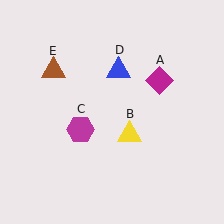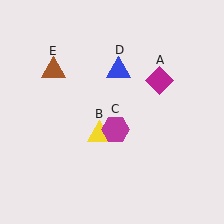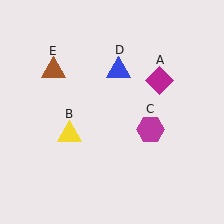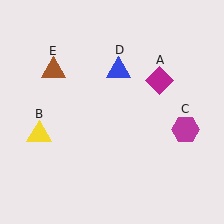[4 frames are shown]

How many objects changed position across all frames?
2 objects changed position: yellow triangle (object B), magenta hexagon (object C).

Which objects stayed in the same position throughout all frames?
Magenta diamond (object A) and blue triangle (object D) and brown triangle (object E) remained stationary.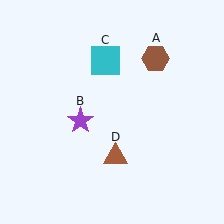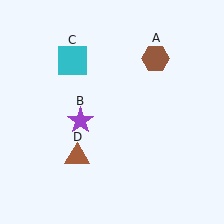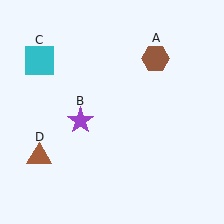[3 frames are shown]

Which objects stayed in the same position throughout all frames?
Brown hexagon (object A) and purple star (object B) remained stationary.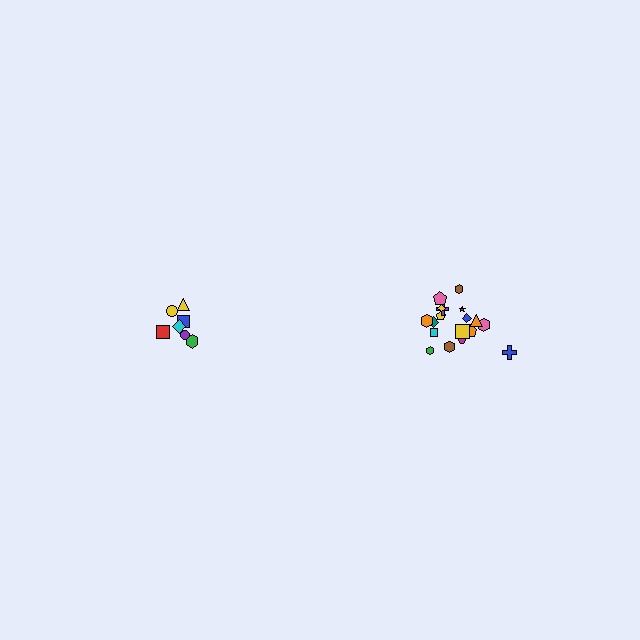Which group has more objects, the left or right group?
The right group.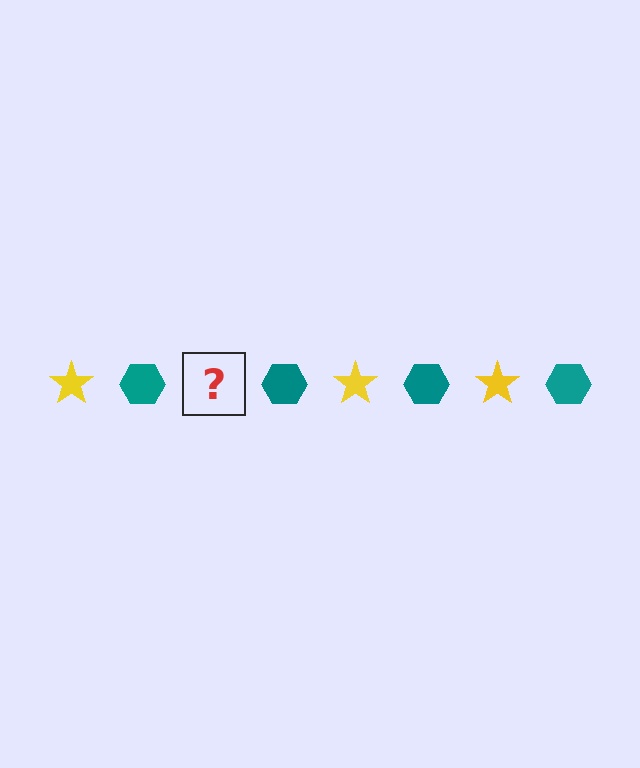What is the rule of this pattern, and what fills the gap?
The rule is that the pattern alternates between yellow star and teal hexagon. The gap should be filled with a yellow star.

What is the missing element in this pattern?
The missing element is a yellow star.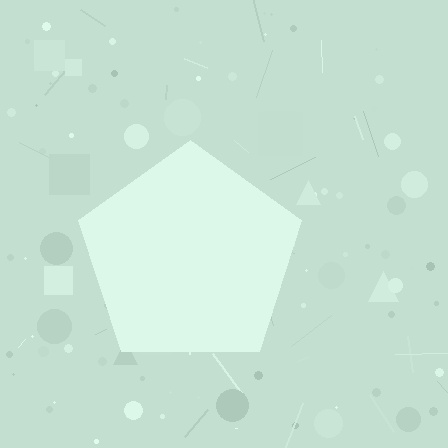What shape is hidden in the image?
A pentagon is hidden in the image.